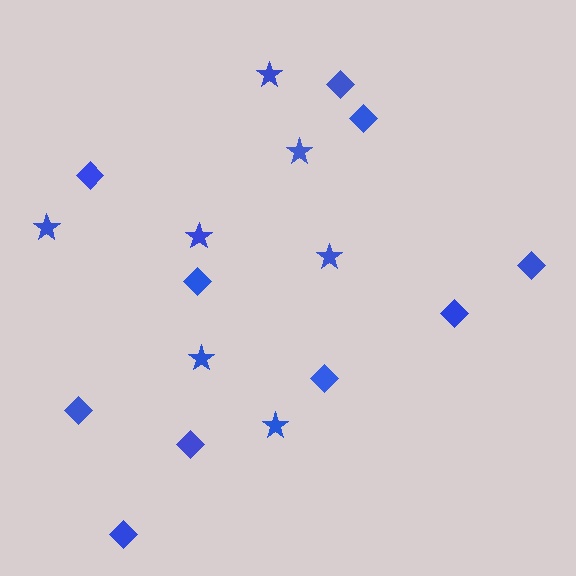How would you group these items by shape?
There are 2 groups: one group of stars (7) and one group of diamonds (10).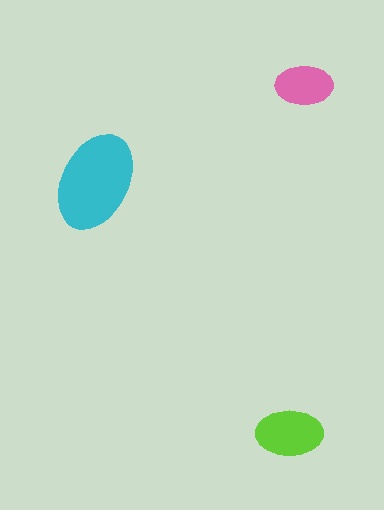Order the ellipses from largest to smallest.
the cyan one, the lime one, the pink one.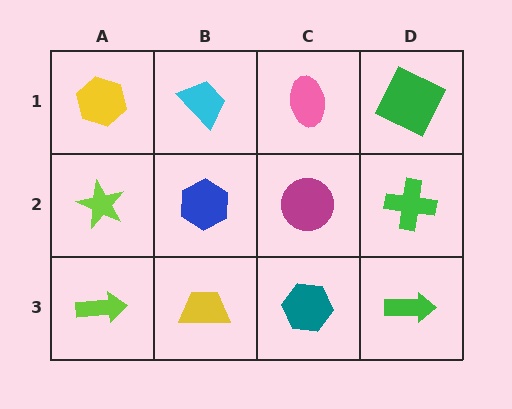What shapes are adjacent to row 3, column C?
A magenta circle (row 2, column C), a yellow trapezoid (row 3, column B), a green arrow (row 3, column D).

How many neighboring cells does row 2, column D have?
3.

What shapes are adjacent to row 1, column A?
A lime star (row 2, column A), a cyan trapezoid (row 1, column B).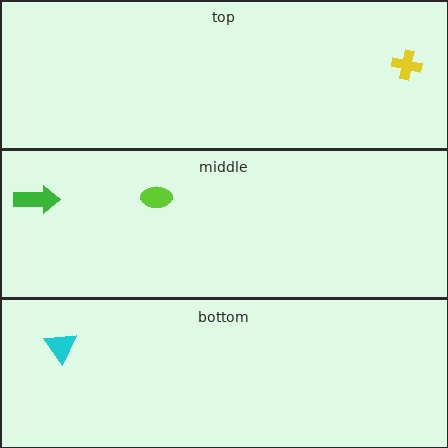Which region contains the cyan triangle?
The bottom region.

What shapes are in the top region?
The yellow cross.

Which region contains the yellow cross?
The top region.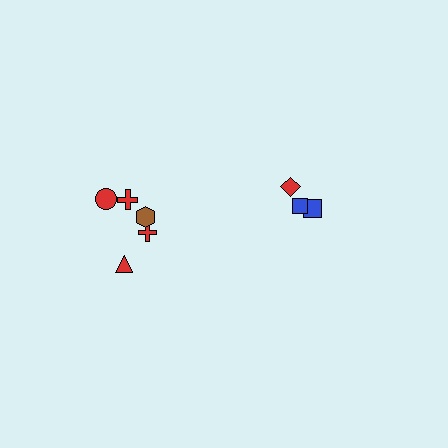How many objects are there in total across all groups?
There are 8 objects.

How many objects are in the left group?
There are 5 objects.